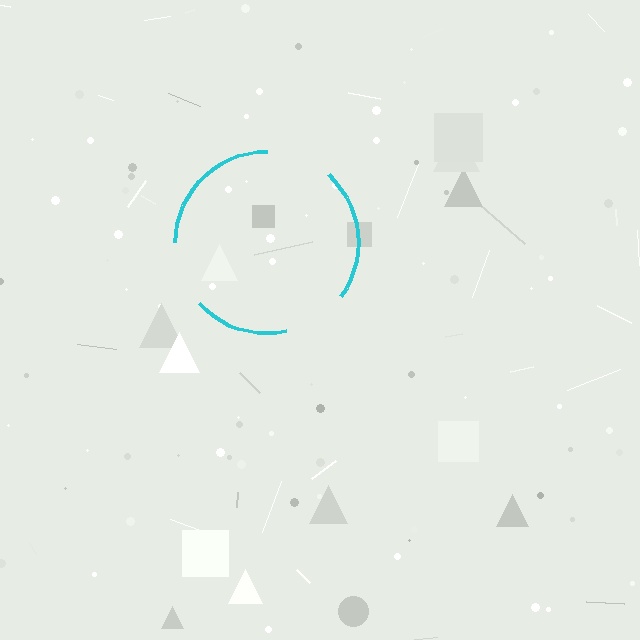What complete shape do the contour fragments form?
The contour fragments form a circle.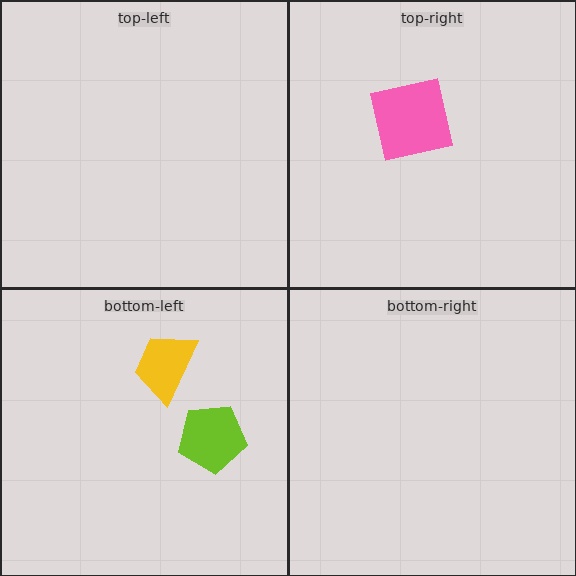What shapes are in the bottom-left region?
The lime pentagon, the yellow trapezoid.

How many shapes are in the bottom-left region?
2.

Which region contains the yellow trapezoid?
The bottom-left region.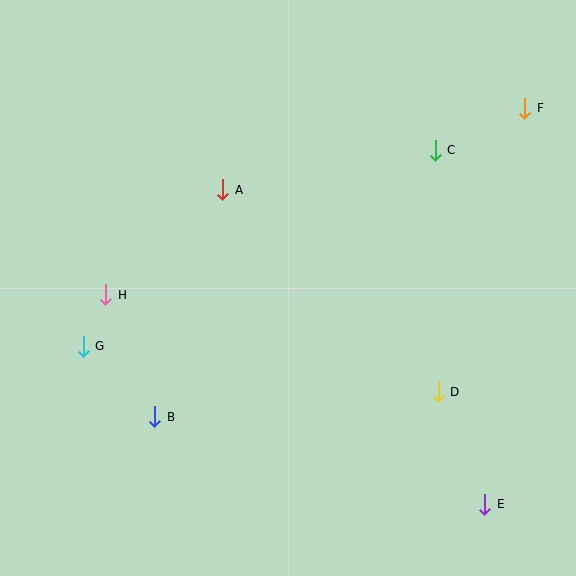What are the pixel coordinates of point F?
Point F is at (525, 108).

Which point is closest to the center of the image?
Point A at (223, 190) is closest to the center.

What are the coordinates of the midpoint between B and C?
The midpoint between B and C is at (295, 284).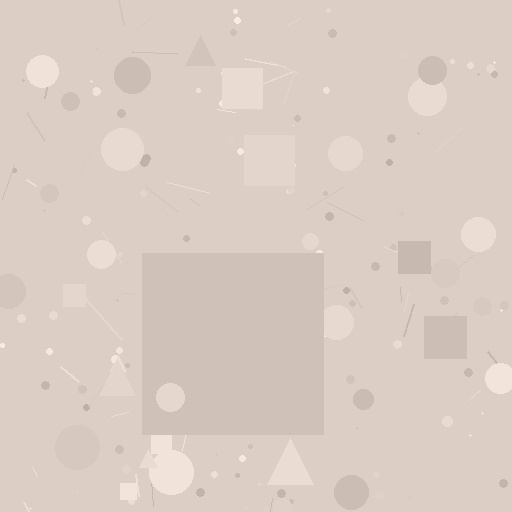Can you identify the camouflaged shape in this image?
The camouflaged shape is a square.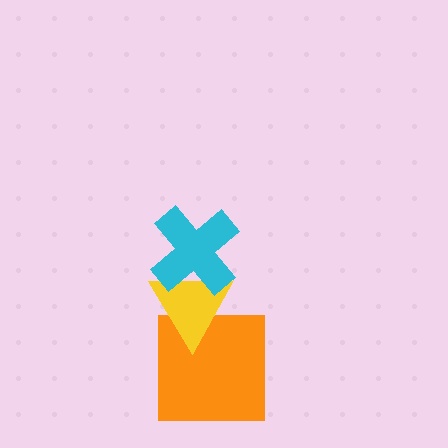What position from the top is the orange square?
The orange square is 3rd from the top.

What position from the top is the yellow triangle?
The yellow triangle is 2nd from the top.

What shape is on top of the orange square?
The yellow triangle is on top of the orange square.